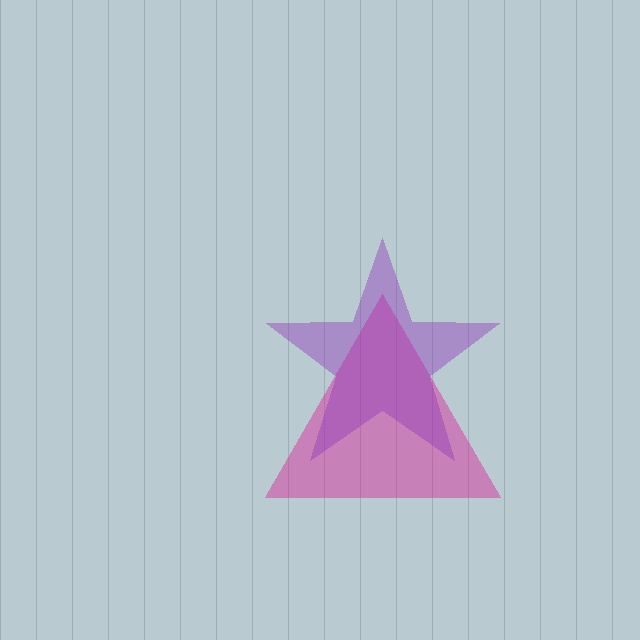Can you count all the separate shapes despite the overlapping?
Yes, there are 2 separate shapes.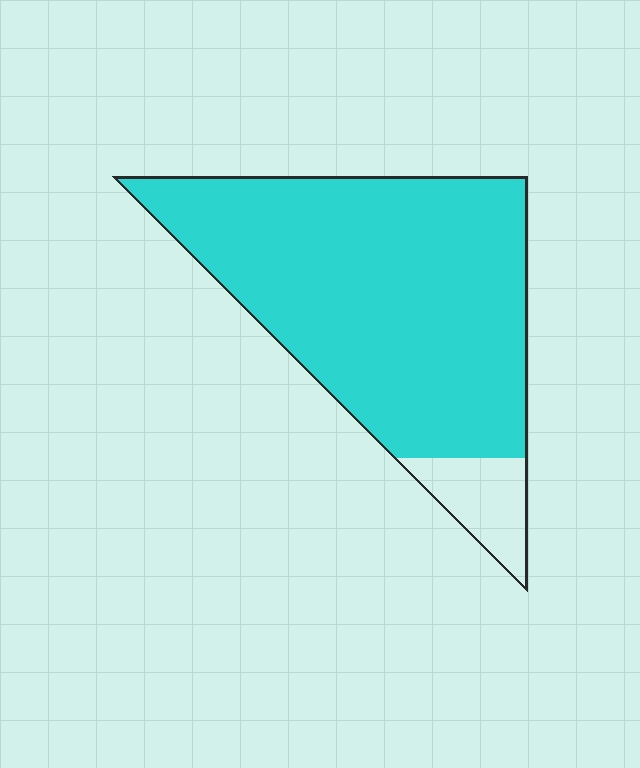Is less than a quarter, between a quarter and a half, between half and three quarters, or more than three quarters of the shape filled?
More than three quarters.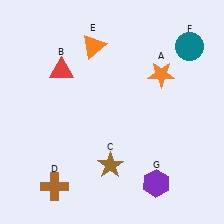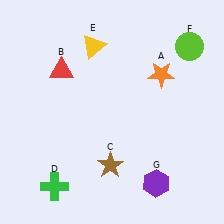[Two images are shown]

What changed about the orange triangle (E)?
In Image 1, E is orange. In Image 2, it changed to yellow.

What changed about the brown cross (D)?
In Image 1, D is brown. In Image 2, it changed to green.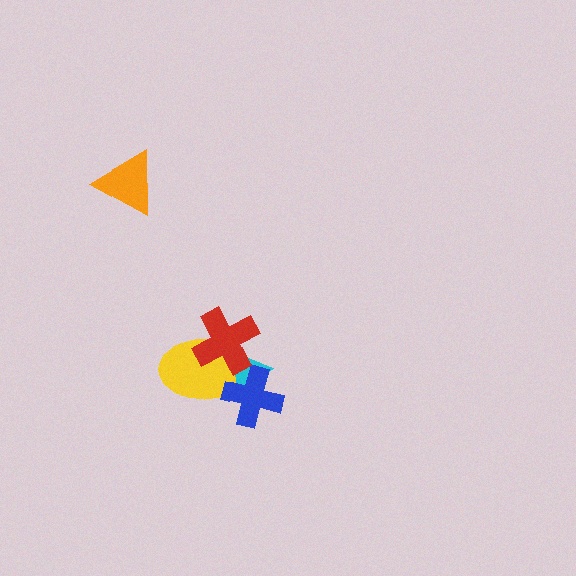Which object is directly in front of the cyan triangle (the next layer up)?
The blue cross is directly in front of the cyan triangle.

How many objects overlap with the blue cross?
2 objects overlap with the blue cross.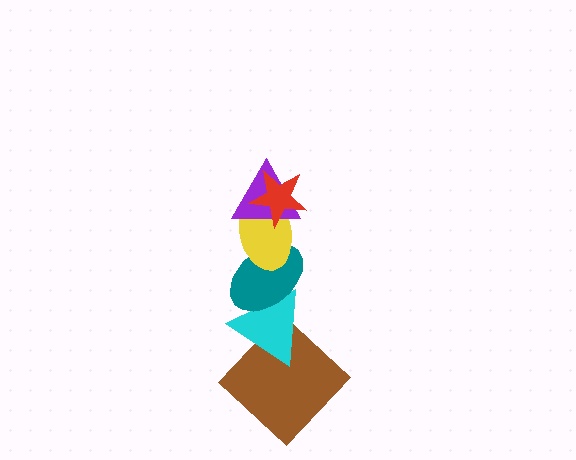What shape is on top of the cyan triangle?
The teal ellipse is on top of the cyan triangle.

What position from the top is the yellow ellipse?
The yellow ellipse is 3rd from the top.